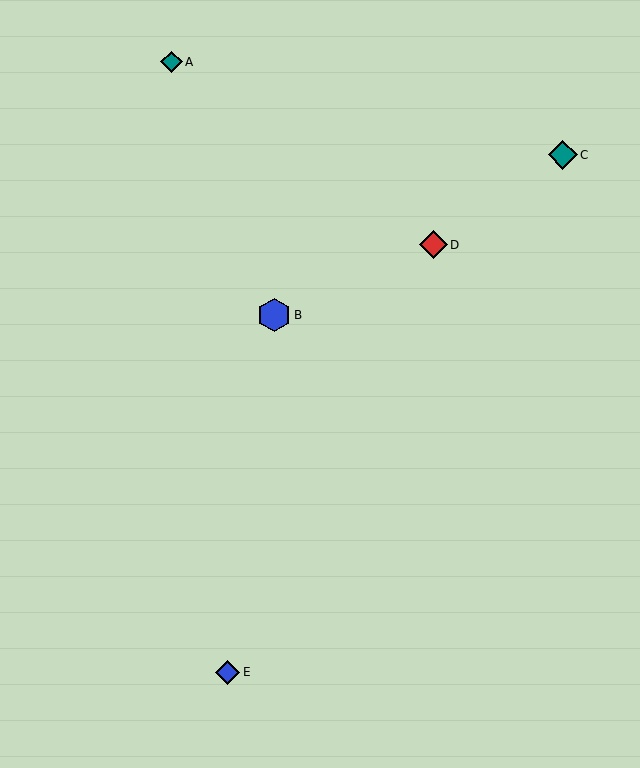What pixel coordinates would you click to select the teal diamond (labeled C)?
Click at (563, 155) to select the teal diamond C.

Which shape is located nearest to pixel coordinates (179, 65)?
The teal diamond (labeled A) at (171, 62) is nearest to that location.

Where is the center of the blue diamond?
The center of the blue diamond is at (228, 672).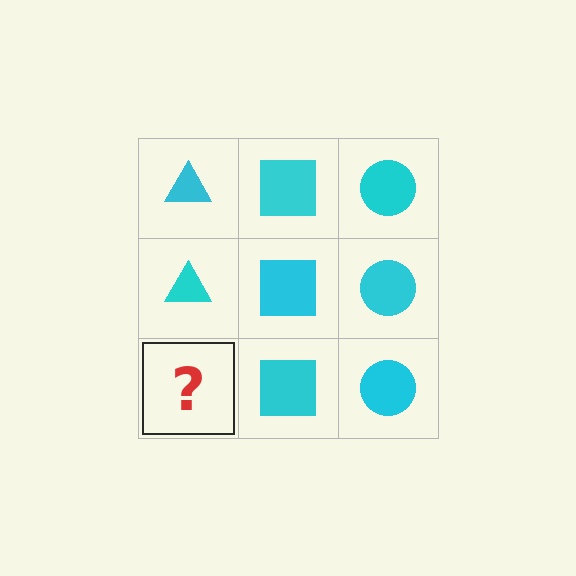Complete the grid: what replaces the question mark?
The question mark should be replaced with a cyan triangle.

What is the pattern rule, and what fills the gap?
The rule is that each column has a consistent shape. The gap should be filled with a cyan triangle.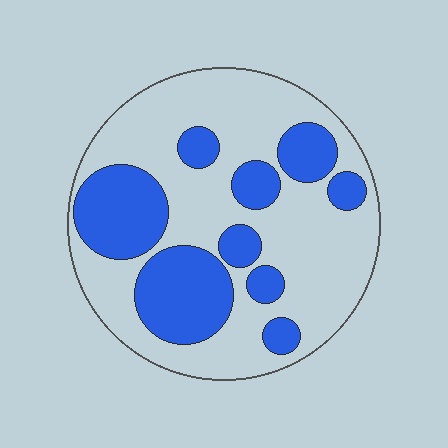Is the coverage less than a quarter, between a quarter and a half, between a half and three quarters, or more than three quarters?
Between a quarter and a half.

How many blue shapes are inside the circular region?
9.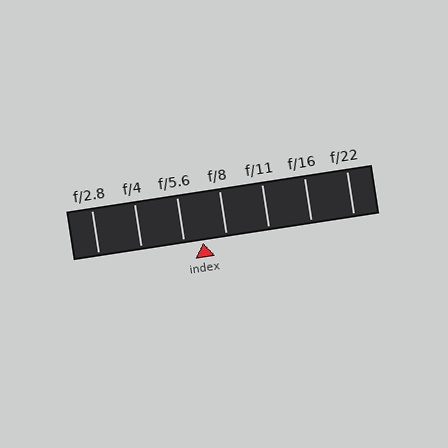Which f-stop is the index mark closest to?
The index mark is closest to f/5.6.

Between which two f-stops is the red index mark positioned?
The index mark is between f/5.6 and f/8.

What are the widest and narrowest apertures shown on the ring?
The widest aperture shown is f/2.8 and the narrowest is f/22.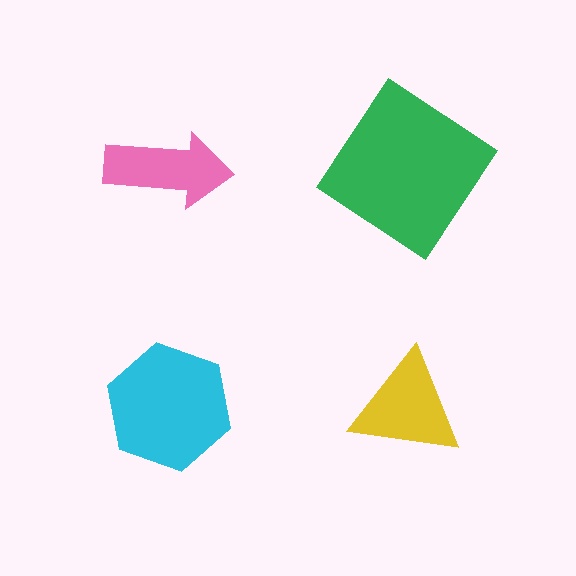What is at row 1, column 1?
A pink arrow.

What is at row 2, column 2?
A yellow triangle.